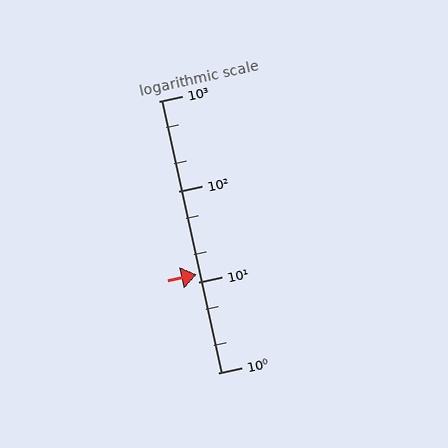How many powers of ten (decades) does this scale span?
The scale spans 3 decades, from 1 to 1000.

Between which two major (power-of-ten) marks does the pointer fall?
The pointer is between 10 and 100.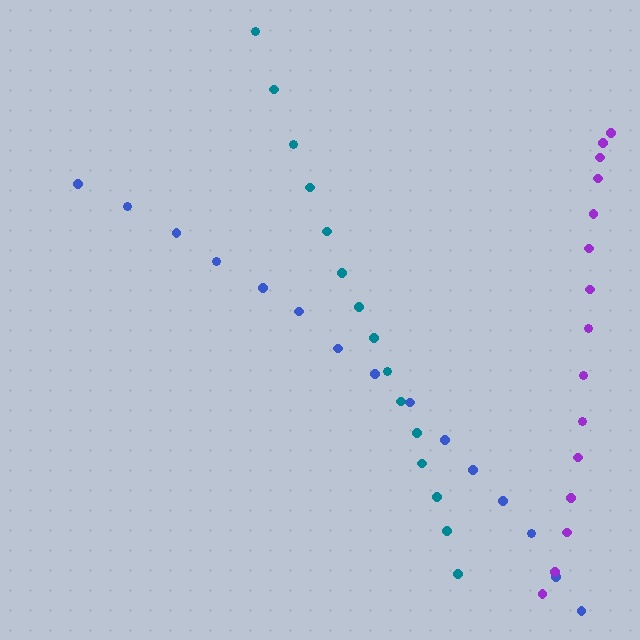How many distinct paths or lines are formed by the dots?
There are 3 distinct paths.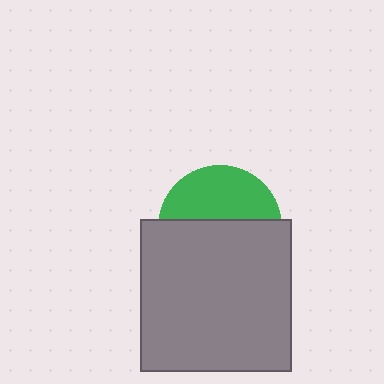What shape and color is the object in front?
The object in front is a gray square.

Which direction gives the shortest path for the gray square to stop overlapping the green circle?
Moving down gives the shortest separation.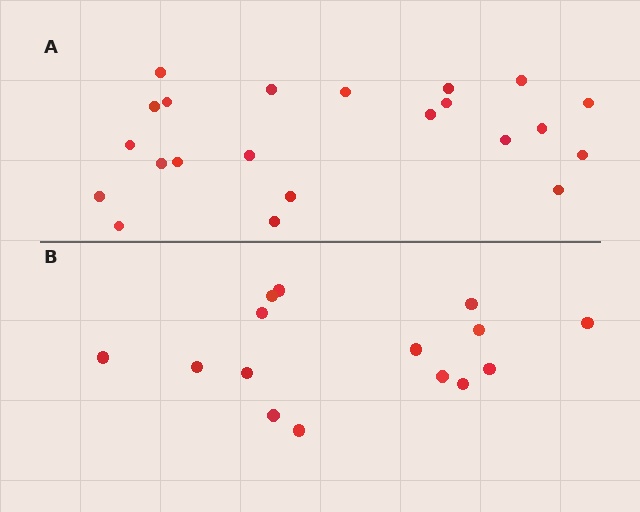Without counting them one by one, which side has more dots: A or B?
Region A (the top region) has more dots.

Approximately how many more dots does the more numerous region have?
Region A has roughly 8 or so more dots than region B.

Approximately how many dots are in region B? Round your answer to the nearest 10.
About 20 dots. (The exact count is 15, which rounds to 20.)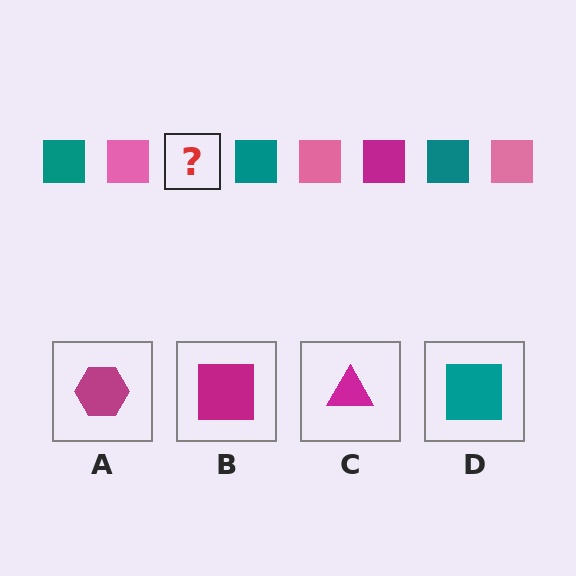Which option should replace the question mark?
Option B.